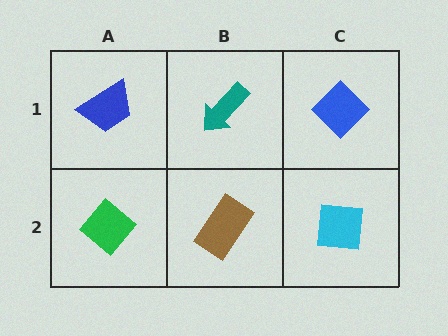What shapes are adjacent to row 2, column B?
A teal arrow (row 1, column B), a green diamond (row 2, column A), a cyan square (row 2, column C).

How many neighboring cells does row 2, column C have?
2.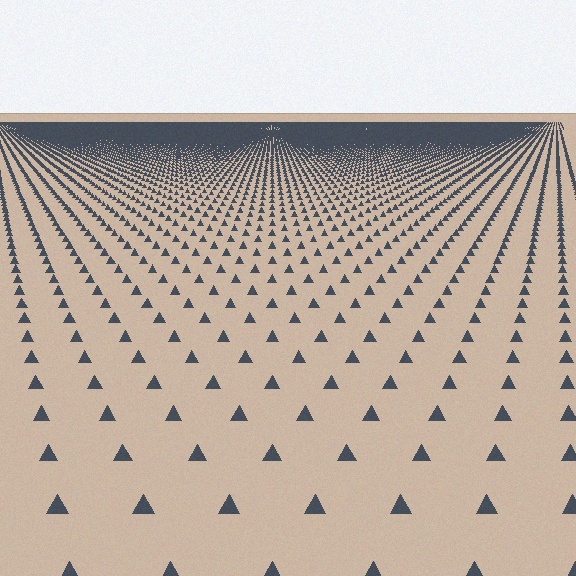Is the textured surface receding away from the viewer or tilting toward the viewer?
The surface is receding away from the viewer. Texture elements get smaller and denser toward the top.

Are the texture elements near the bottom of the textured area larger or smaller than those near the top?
Larger. Near the bottom, elements are closer to the viewer and appear at a bigger on-screen size.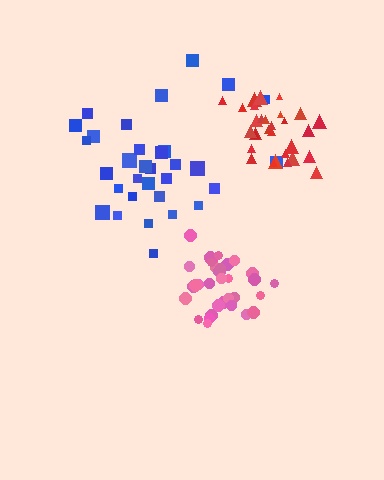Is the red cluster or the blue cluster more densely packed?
Red.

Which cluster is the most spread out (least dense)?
Blue.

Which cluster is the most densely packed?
Red.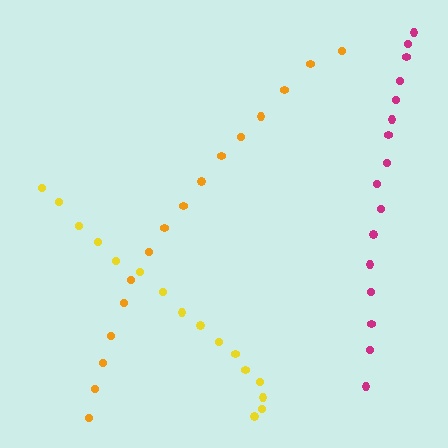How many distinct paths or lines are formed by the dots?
There are 3 distinct paths.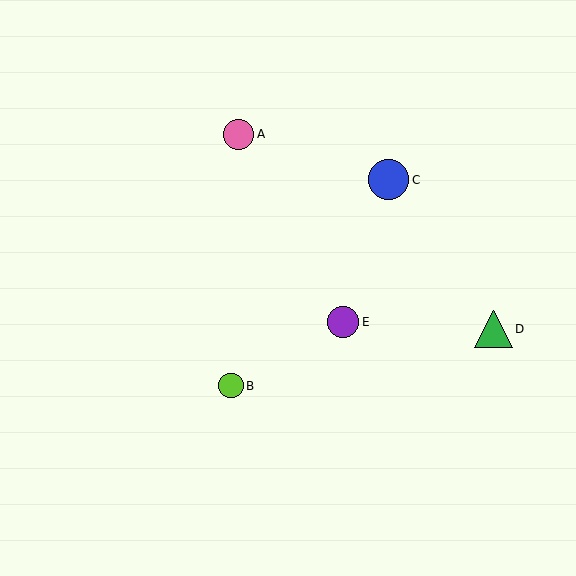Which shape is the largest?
The blue circle (labeled C) is the largest.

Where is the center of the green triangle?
The center of the green triangle is at (493, 329).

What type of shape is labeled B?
Shape B is a lime circle.